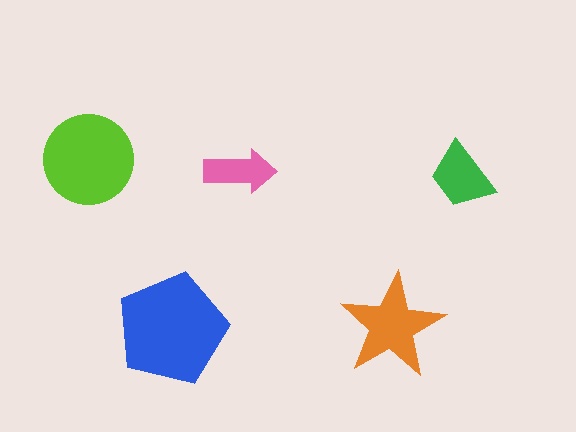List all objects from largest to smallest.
The blue pentagon, the lime circle, the orange star, the green trapezoid, the pink arrow.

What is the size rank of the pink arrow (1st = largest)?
5th.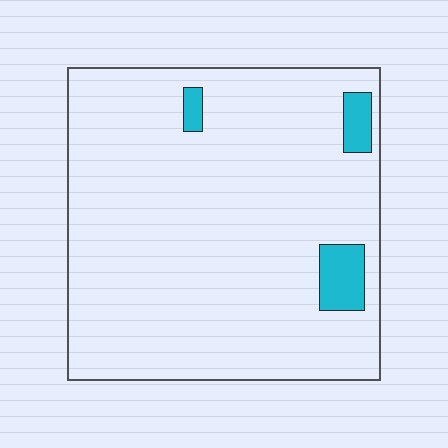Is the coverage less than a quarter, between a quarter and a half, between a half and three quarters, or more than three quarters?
Less than a quarter.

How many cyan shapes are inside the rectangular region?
3.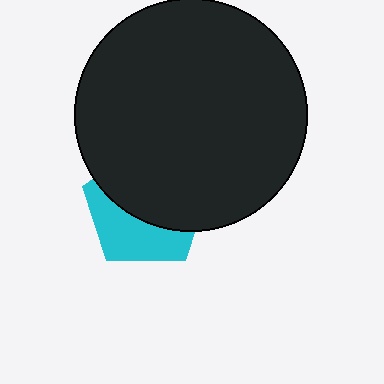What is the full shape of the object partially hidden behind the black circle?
The partially hidden object is a cyan pentagon.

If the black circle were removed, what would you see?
You would see the complete cyan pentagon.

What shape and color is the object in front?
The object in front is a black circle.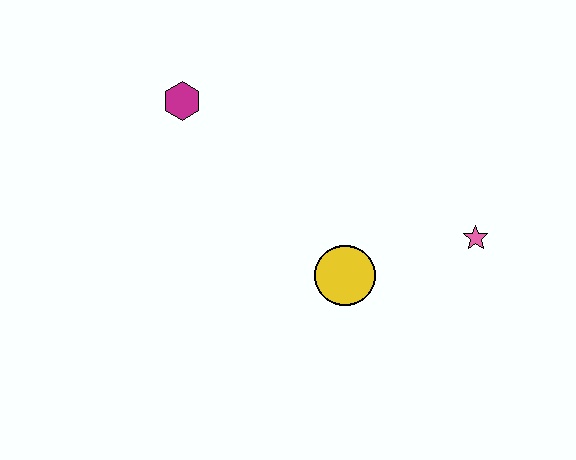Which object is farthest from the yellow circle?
The magenta hexagon is farthest from the yellow circle.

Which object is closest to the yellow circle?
The pink star is closest to the yellow circle.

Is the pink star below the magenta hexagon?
Yes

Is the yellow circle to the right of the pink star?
No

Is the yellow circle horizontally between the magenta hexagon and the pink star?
Yes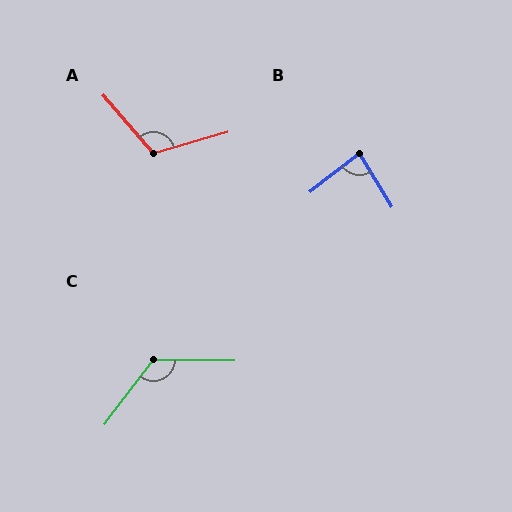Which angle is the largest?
C, at approximately 127 degrees.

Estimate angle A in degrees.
Approximately 114 degrees.